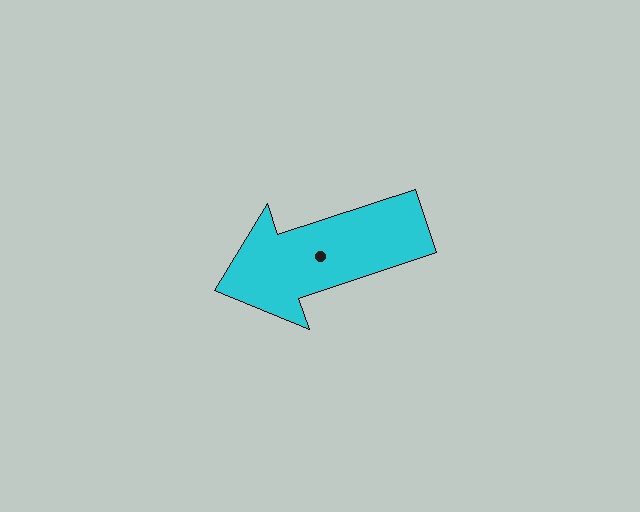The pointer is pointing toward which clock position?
Roughly 8 o'clock.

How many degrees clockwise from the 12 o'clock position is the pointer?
Approximately 252 degrees.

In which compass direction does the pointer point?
West.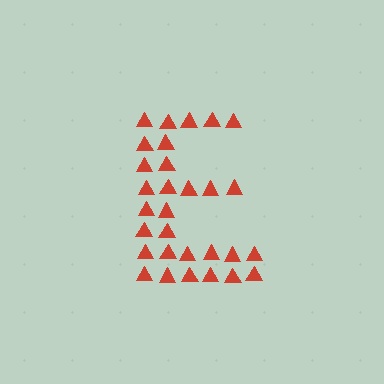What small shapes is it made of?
It is made of small triangles.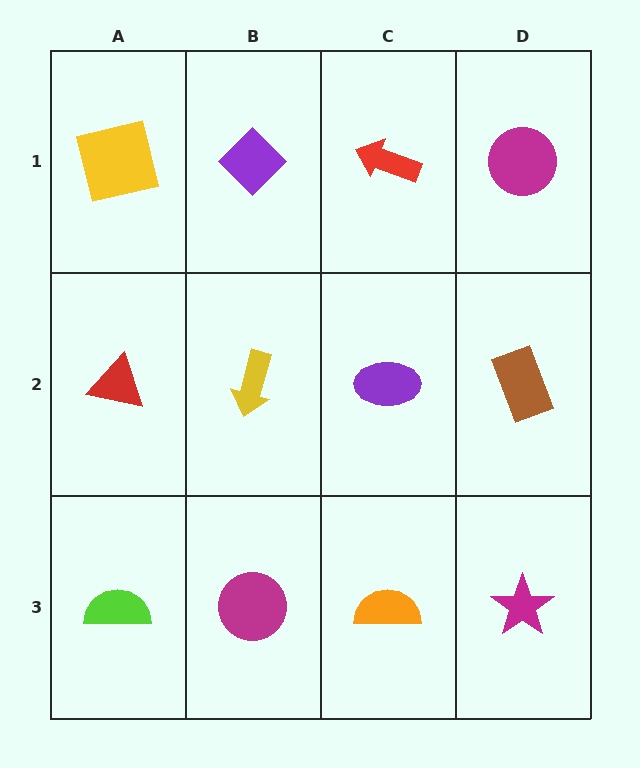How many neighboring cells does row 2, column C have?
4.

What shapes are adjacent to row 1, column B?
A yellow arrow (row 2, column B), a yellow square (row 1, column A), a red arrow (row 1, column C).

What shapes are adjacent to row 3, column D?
A brown rectangle (row 2, column D), an orange semicircle (row 3, column C).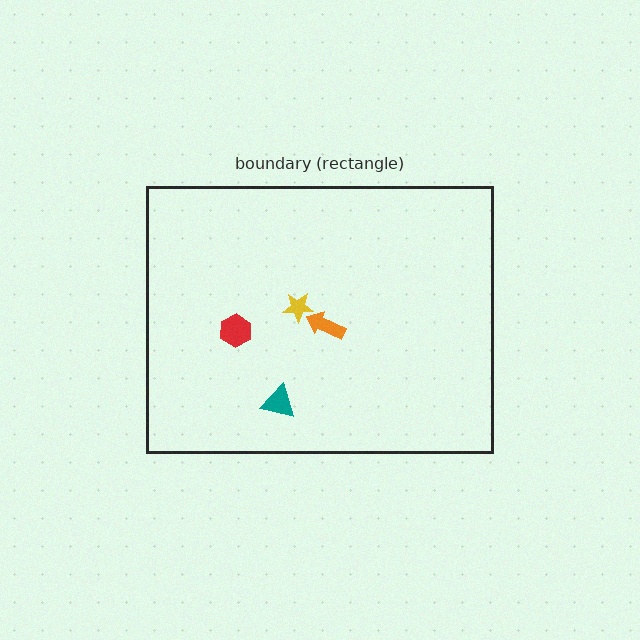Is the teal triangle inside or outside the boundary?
Inside.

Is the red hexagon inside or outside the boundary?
Inside.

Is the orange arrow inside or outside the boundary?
Inside.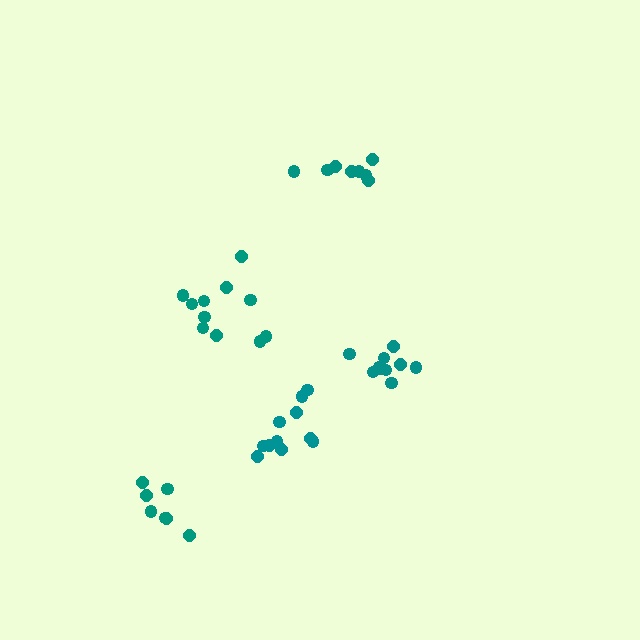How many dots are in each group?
Group 1: 8 dots, Group 2: 11 dots, Group 3: 11 dots, Group 4: 10 dots, Group 5: 7 dots (47 total).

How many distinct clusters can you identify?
There are 5 distinct clusters.